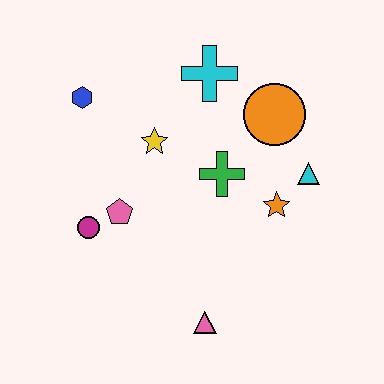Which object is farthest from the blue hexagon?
The pink triangle is farthest from the blue hexagon.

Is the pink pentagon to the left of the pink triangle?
Yes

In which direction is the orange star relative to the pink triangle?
The orange star is above the pink triangle.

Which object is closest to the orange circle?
The cyan triangle is closest to the orange circle.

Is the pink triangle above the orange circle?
No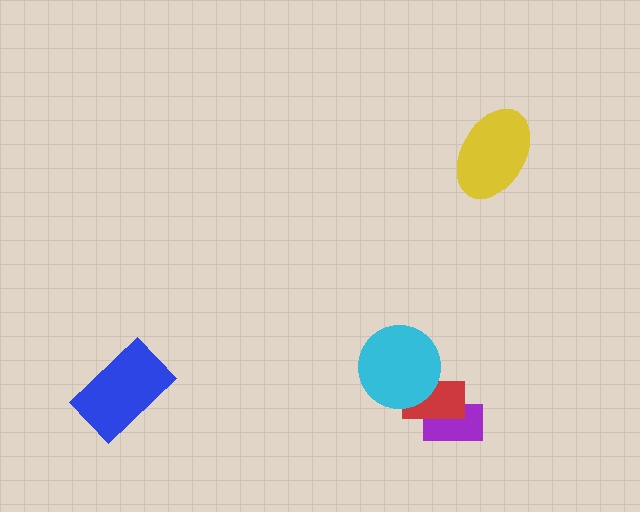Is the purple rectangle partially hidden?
Yes, it is partially covered by another shape.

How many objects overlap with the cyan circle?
1 object overlaps with the cyan circle.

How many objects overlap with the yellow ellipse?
0 objects overlap with the yellow ellipse.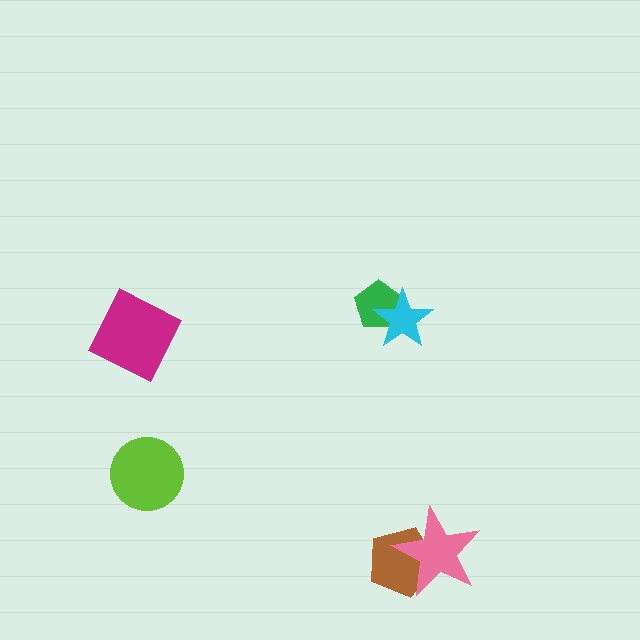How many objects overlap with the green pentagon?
1 object overlaps with the green pentagon.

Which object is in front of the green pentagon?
The cyan star is in front of the green pentagon.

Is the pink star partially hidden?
No, no other shape covers it.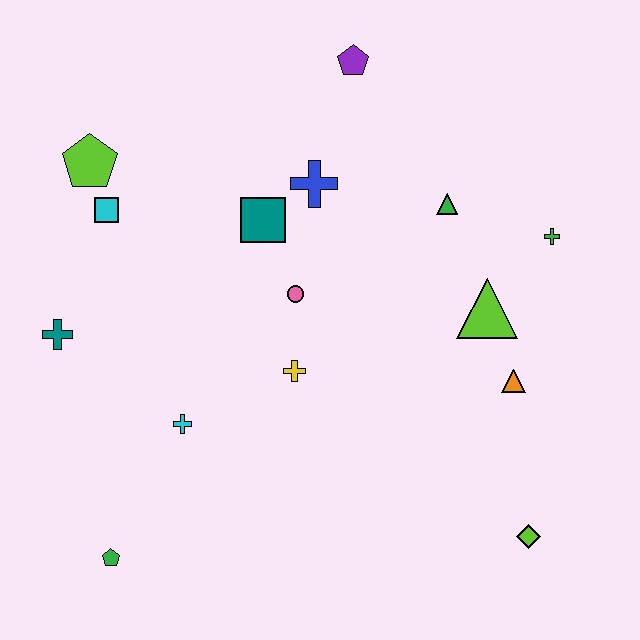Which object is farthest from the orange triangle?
The lime pentagon is farthest from the orange triangle.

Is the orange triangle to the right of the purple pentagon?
Yes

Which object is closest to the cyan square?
The lime pentagon is closest to the cyan square.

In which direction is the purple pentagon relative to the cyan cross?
The purple pentagon is above the cyan cross.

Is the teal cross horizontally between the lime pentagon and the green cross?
No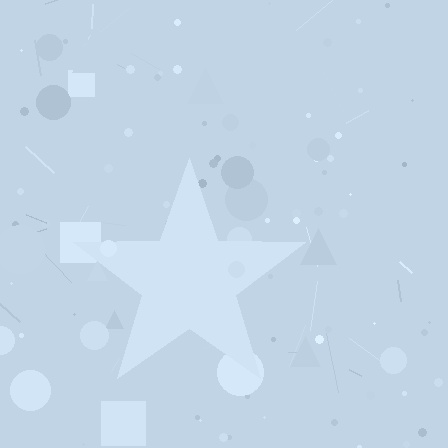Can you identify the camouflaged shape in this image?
The camouflaged shape is a star.